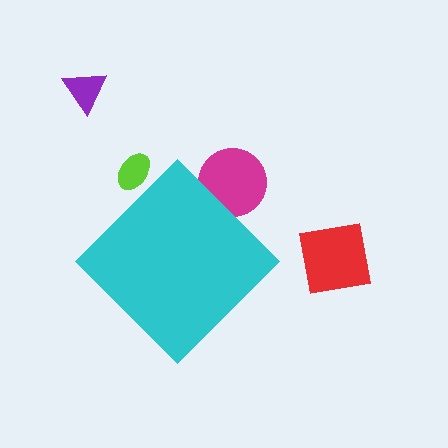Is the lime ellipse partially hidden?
Yes, the lime ellipse is partially hidden behind the cyan diamond.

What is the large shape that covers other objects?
A cyan diamond.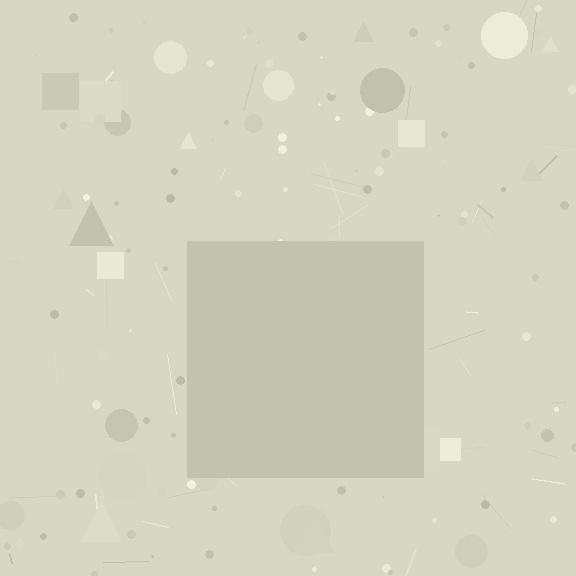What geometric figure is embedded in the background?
A square is embedded in the background.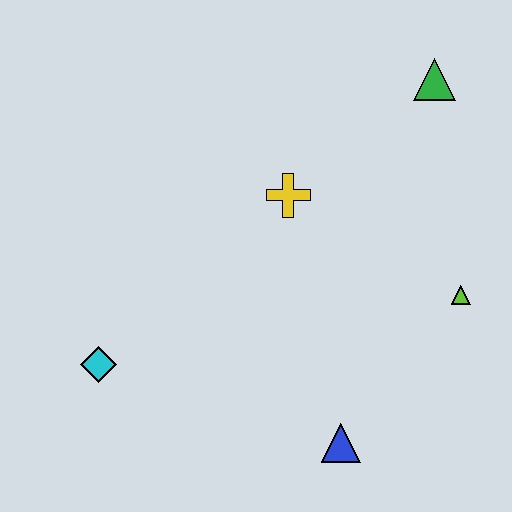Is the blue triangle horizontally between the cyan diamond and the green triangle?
Yes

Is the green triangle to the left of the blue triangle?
No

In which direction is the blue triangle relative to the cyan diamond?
The blue triangle is to the right of the cyan diamond.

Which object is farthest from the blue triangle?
The green triangle is farthest from the blue triangle.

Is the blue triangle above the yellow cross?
No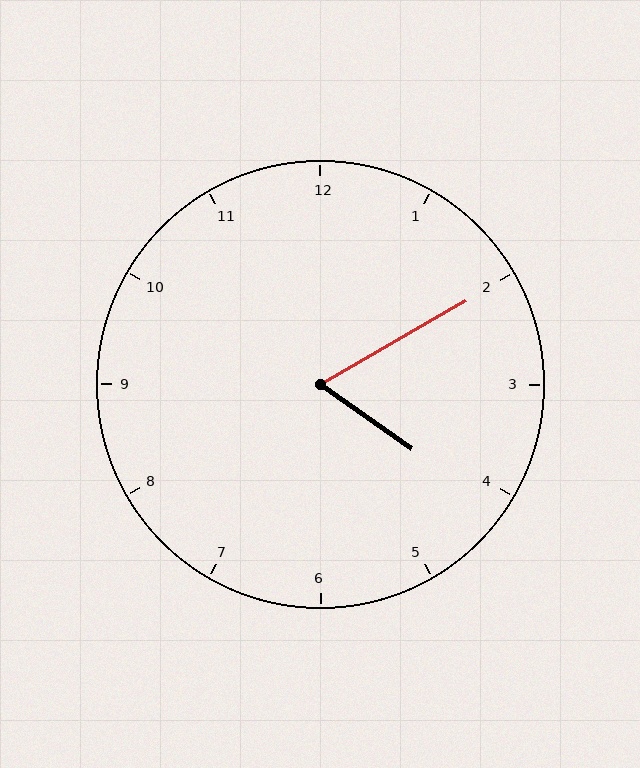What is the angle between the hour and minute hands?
Approximately 65 degrees.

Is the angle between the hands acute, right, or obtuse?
It is acute.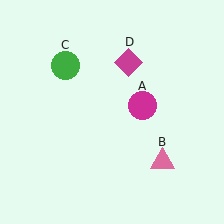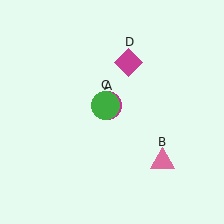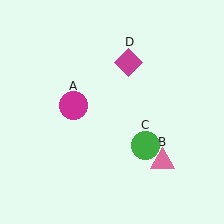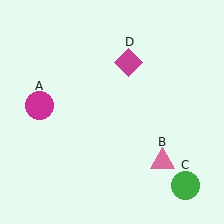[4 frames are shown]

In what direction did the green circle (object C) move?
The green circle (object C) moved down and to the right.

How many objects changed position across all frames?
2 objects changed position: magenta circle (object A), green circle (object C).